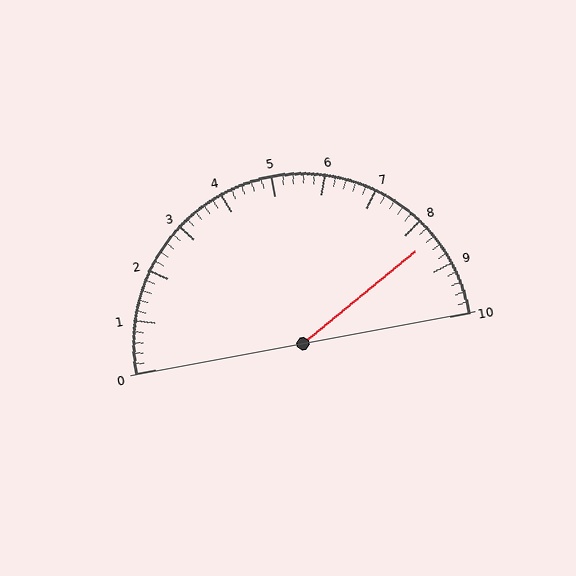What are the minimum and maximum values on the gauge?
The gauge ranges from 0 to 10.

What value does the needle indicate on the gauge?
The needle indicates approximately 8.4.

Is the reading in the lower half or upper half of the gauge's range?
The reading is in the upper half of the range (0 to 10).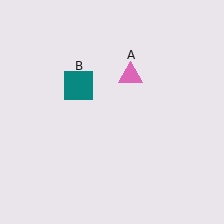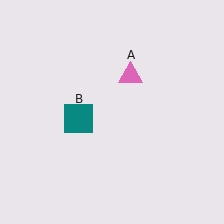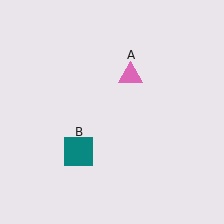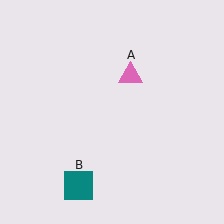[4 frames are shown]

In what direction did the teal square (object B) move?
The teal square (object B) moved down.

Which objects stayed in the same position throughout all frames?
Pink triangle (object A) remained stationary.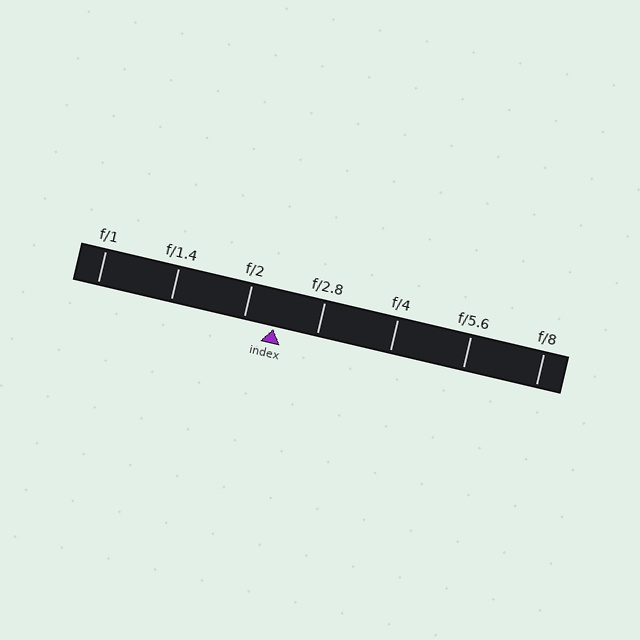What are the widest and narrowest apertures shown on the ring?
The widest aperture shown is f/1 and the narrowest is f/8.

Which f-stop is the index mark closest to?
The index mark is closest to f/2.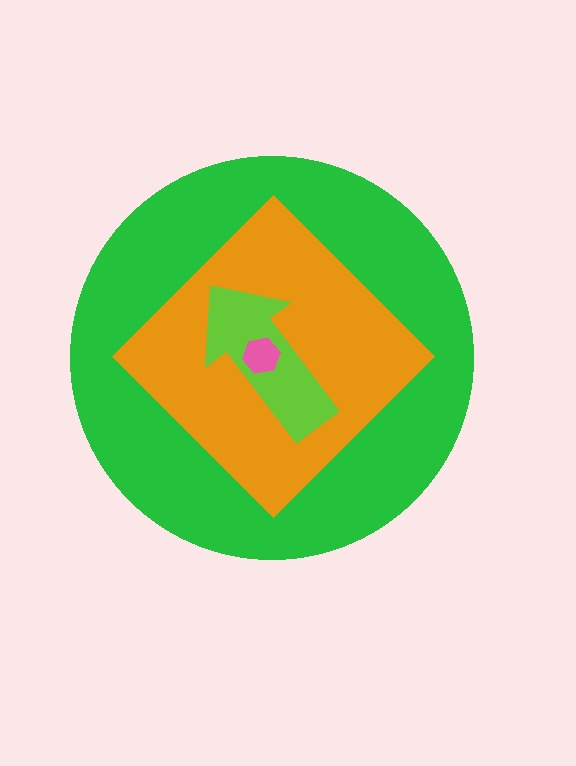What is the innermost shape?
The pink hexagon.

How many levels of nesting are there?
4.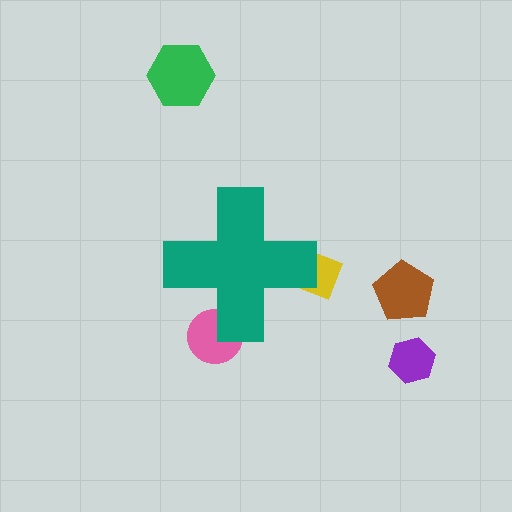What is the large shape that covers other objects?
A teal cross.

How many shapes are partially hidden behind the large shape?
2 shapes are partially hidden.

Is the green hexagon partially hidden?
No, the green hexagon is fully visible.